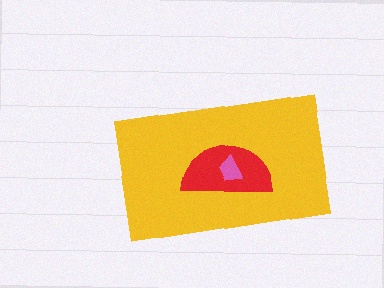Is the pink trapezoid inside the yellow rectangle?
Yes.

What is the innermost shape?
The pink trapezoid.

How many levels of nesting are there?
3.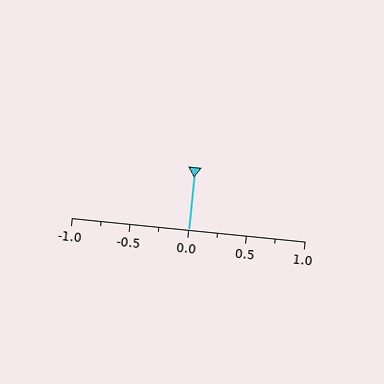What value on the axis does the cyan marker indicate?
The marker indicates approximately 0.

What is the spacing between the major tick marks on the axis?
The major ticks are spaced 0.5 apart.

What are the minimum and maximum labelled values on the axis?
The axis runs from -1.0 to 1.0.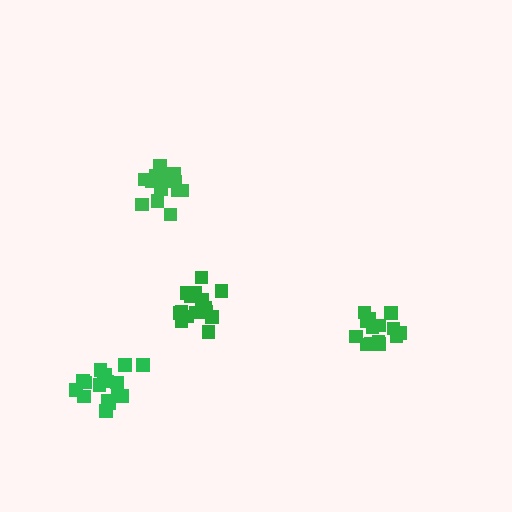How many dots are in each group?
Group 1: 17 dots, Group 2: 18 dots, Group 3: 17 dots, Group 4: 14 dots (66 total).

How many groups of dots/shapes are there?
There are 4 groups.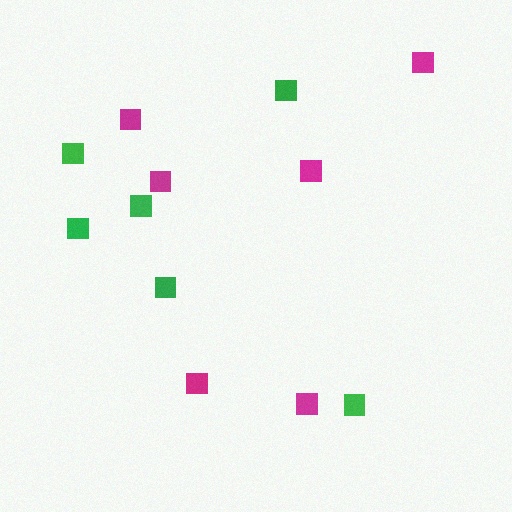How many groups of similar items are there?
There are 2 groups: one group of green squares (6) and one group of magenta squares (6).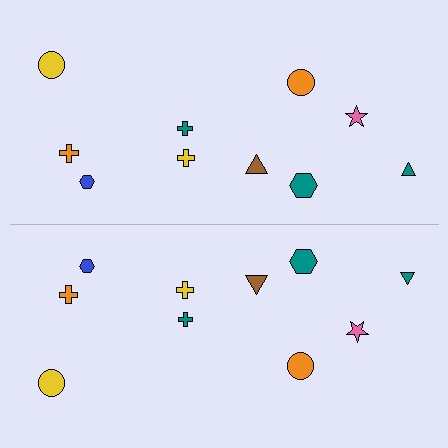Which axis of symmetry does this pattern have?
The pattern has a horizontal axis of symmetry running through the center of the image.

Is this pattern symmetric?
Yes, this pattern has bilateral (reflection) symmetry.